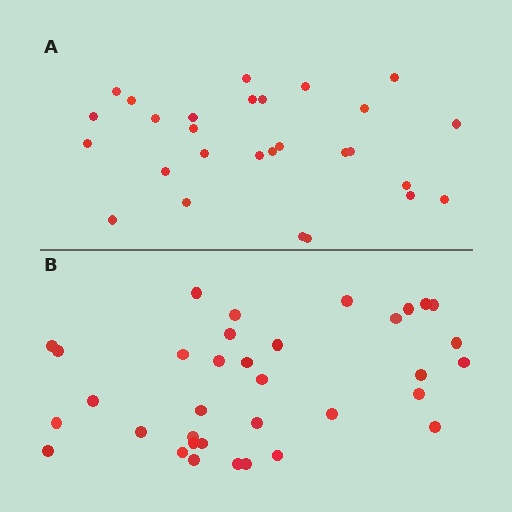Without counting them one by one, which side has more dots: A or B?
Region B (the bottom region) has more dots.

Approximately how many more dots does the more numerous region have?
Region B has roughly 8 or so more dots than region A.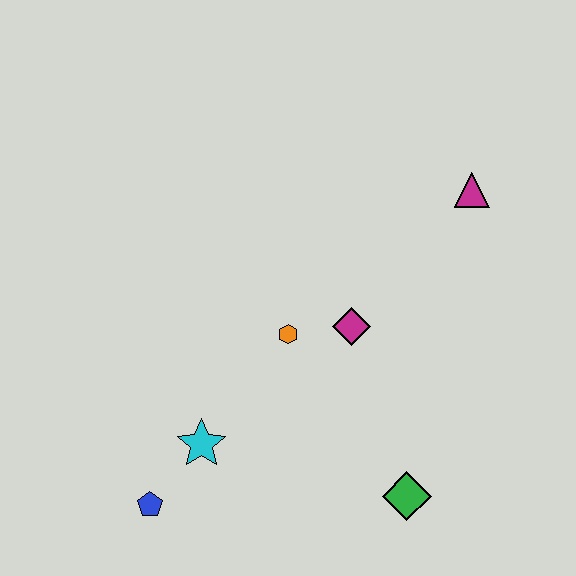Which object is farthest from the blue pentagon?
The magenta triangle is farthest from the blue pentagon.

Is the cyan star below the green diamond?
No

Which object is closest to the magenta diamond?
The orange hexagon is closest to the magenta diamond.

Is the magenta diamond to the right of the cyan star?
Yes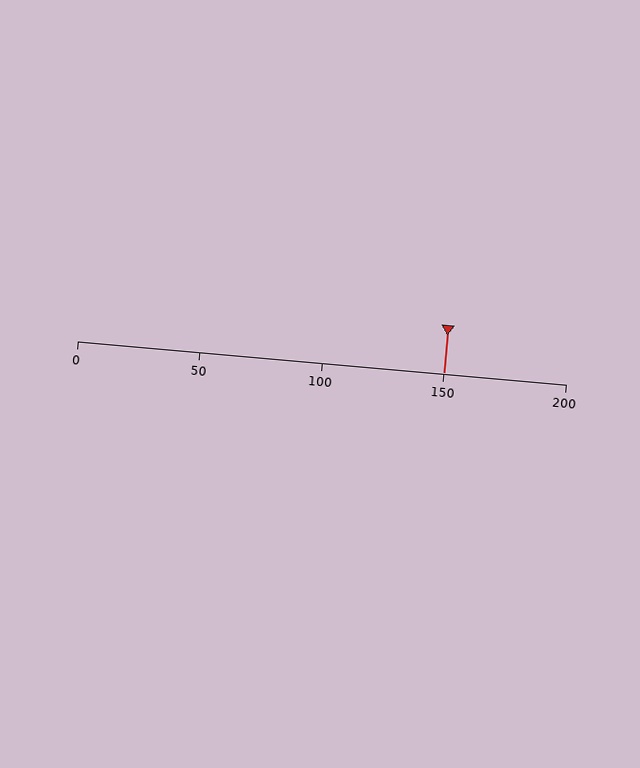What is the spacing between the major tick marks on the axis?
The major ticks are spaced 50 apart.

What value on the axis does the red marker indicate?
The marker indicates approximately 150.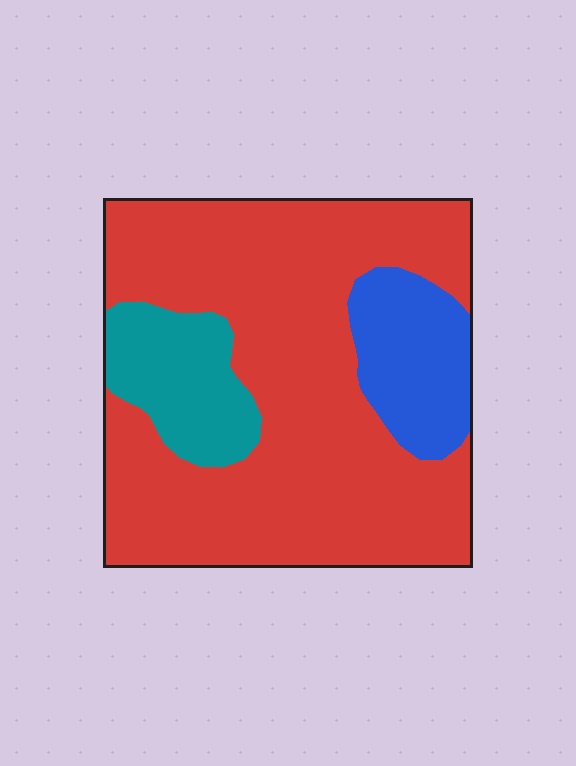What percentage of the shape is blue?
Blue takes up about one eighth (1/8) of the shape.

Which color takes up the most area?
Red, at roughly 75%.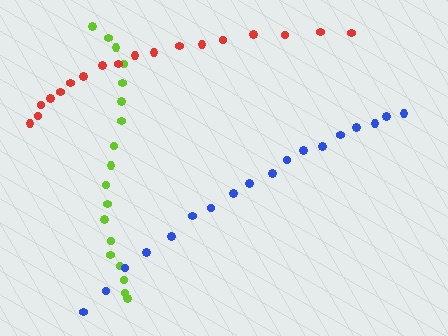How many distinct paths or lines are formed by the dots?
There are 3 distinct paths.